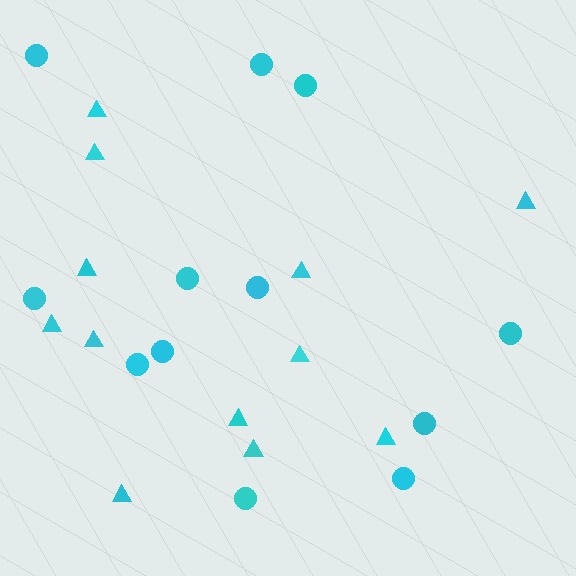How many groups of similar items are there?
There are 2 groups: one group of triangles (12) and one group of circles (12).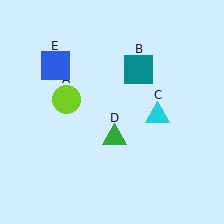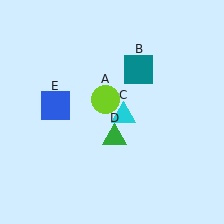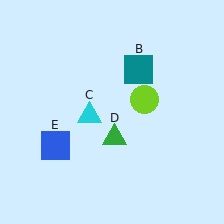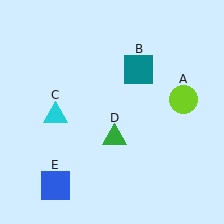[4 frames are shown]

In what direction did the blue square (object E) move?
The blue square (object E) moved down.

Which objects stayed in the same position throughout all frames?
Teal square (object B) and green triangle (object D) remained stationary.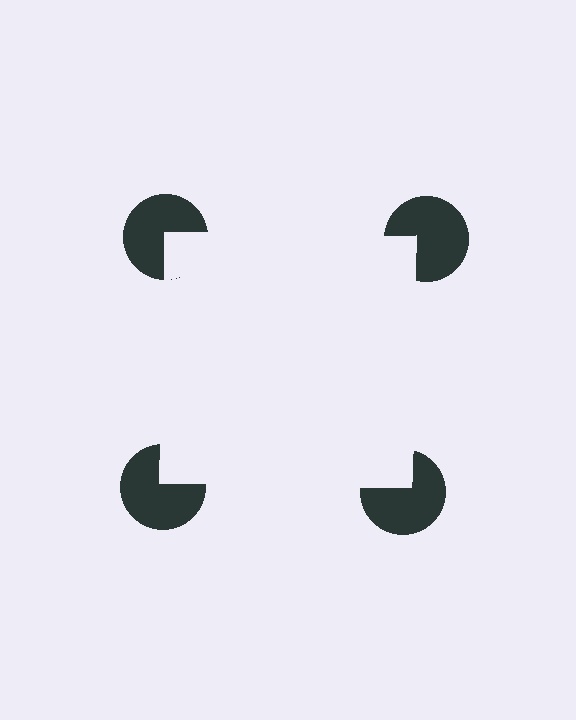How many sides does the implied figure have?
4 sides.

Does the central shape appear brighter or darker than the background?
It typically appears slightly brighter than the background, even though no actual brightness change is drawn.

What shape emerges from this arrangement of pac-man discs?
An illusory square — its edges are inferred from the aligned wedge cuts in the pac-man discs, not physically drawn.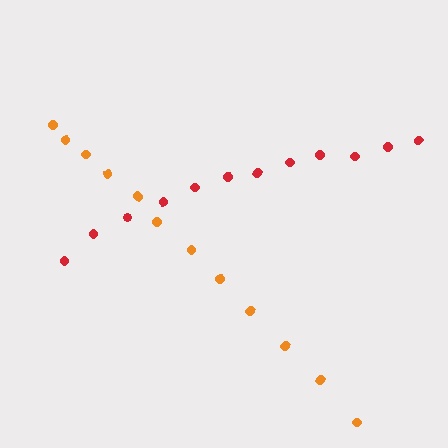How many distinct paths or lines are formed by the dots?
There are 2 distinct paths.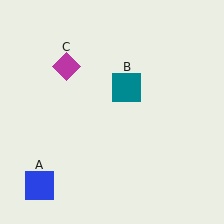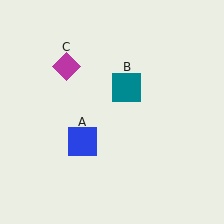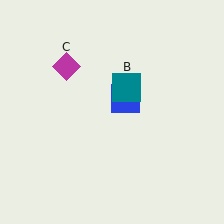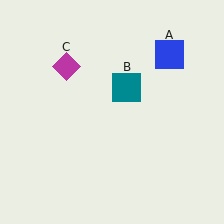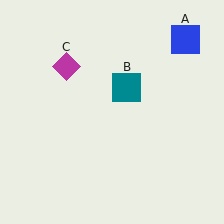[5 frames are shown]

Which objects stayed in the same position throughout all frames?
Teal square (object B) and magenta diamond (object C) remained stationary.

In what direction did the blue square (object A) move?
The blue square (object A) moved up and to the right.